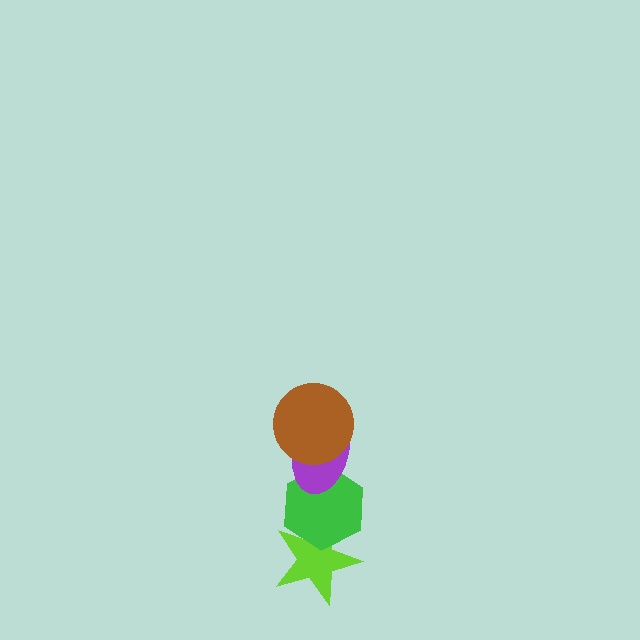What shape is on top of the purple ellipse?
The brown circle is on top of the purple ellipse.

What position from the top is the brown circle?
The brown circle is 1st from the top.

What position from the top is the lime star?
The lime star is 4th from the top.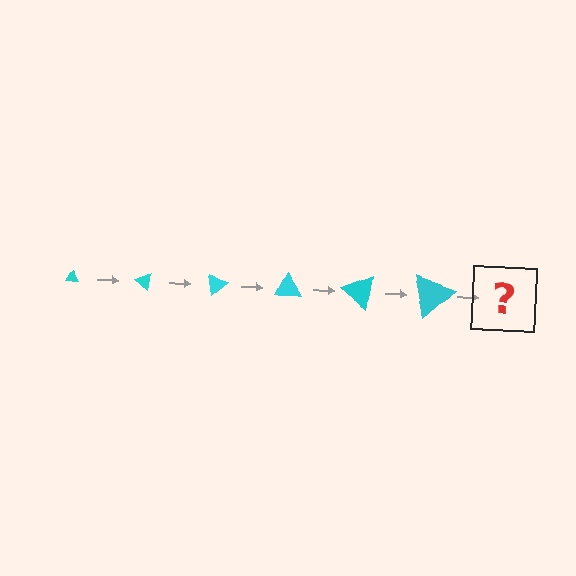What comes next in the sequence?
The next element should be a triangle, larger than the previous one and rotated 240 degrees from the start.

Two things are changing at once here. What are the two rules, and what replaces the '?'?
The two rules are that the triangle grows larger each step and it rotates 40 degrees each step. The '?' should be a triangle, larger than the previous one and rotated 240 degrees from the start.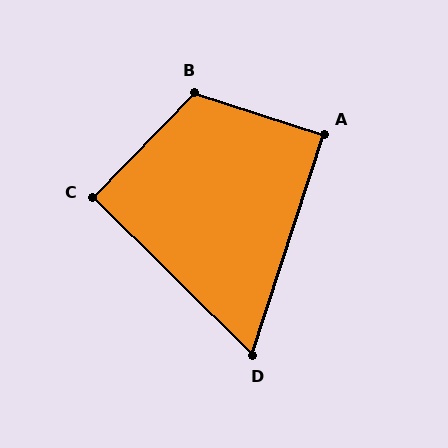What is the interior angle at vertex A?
Approximately 90 degrees (approximately right).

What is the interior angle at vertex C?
Approximately 90 degrees (approximately right).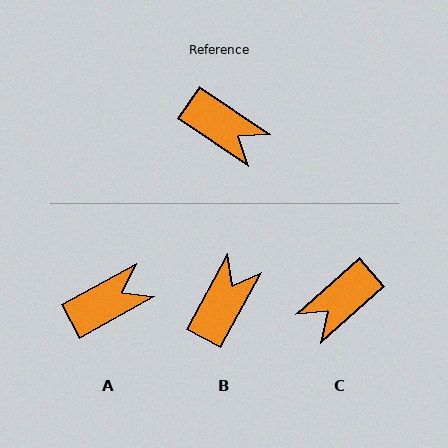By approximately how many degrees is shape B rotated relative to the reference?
Approximately 95 degrees counter-clockwise.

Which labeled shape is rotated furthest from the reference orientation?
C, about 105 degrees away.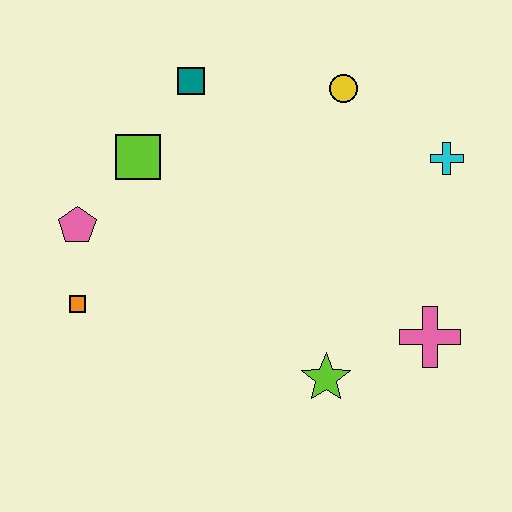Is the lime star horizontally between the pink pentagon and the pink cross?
Yes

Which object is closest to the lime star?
The pink cross is closest to the lime star.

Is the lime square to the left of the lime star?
Yes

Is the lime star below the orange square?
Yes